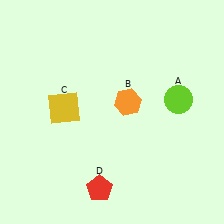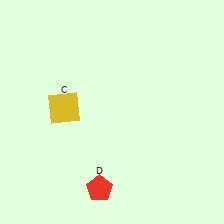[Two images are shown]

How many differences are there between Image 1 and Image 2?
There are 2 differences between the two images.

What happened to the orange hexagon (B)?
The orange hexagon (B) was removed in Image 2. It was in the top-right area of Image 1.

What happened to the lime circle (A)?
The lime circle (A) was removed in Image 2. It was in the top-right area of Image 1.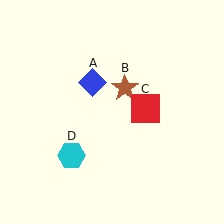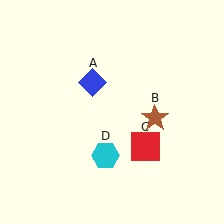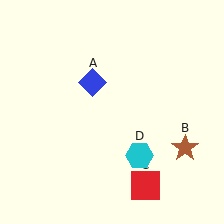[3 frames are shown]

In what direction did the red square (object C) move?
The red square (object C) moved down.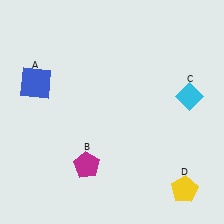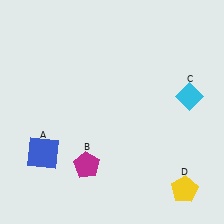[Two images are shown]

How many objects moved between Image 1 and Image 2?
1 object moved between the two images.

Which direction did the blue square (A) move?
The blue square (A) moved down.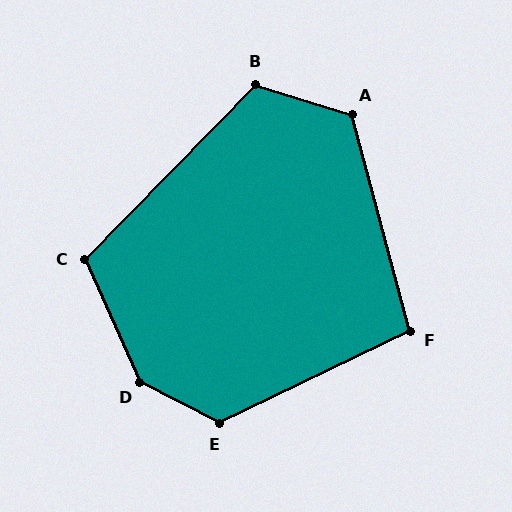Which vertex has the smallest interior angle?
F, at approximately 101 degrees.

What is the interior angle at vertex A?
Approximately 122 degrees (obtuse).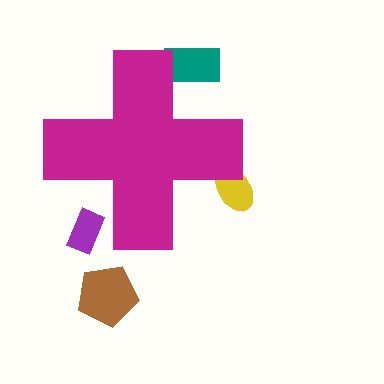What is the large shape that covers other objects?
A magenta cross.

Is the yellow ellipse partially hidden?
Yes, the yellow ellipse is partially hidden behind the magenta cross.